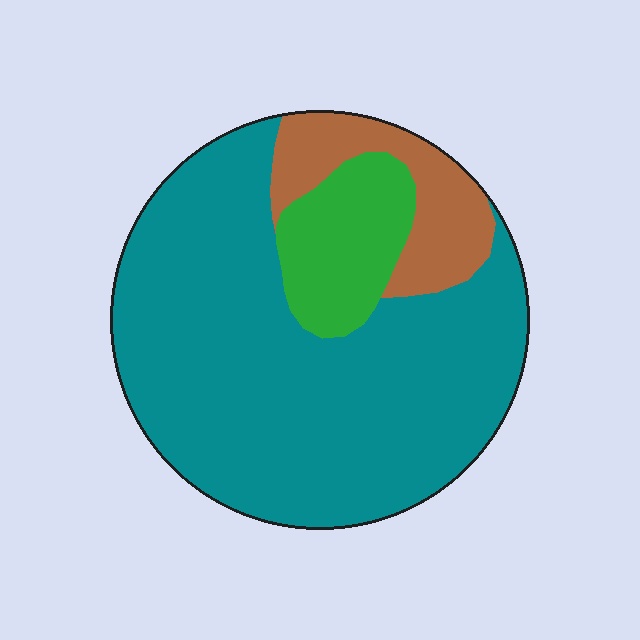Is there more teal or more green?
Teal.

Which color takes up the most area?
Teal, at roughly 75%.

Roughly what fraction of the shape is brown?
Brown takes up less than a quarter of the shape.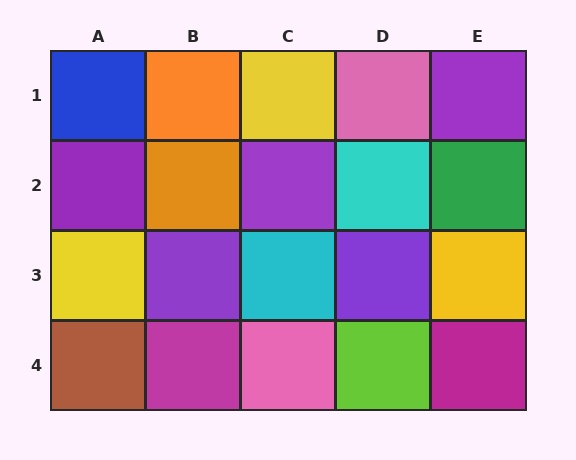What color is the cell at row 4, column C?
Pink.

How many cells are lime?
1 cell is lime.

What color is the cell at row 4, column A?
Brown.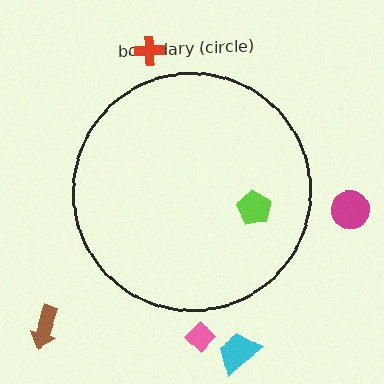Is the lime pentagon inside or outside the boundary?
Inside.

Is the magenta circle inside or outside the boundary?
Outside.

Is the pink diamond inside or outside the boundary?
Outside.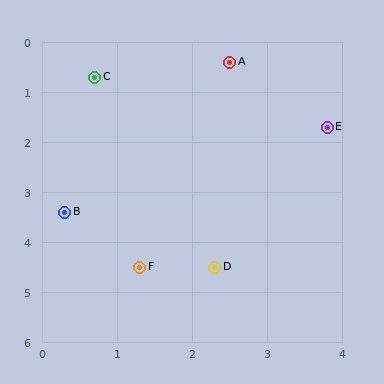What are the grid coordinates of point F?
Point F is at approximately (1.3, 4.5).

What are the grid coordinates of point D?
Point D is at approximately (2.3, 4.5).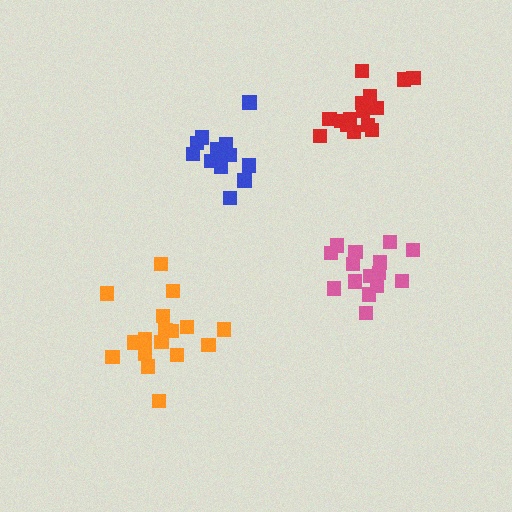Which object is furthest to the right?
The pink cluster is rightmost.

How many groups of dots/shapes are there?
There are 4 groups.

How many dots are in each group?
Group 1: 17 dots, Group 2: 15 dots, Group 3: 14 dots, Group 4: 16 dots (62 total).